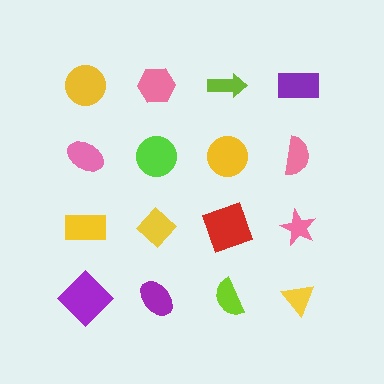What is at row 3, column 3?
A red square.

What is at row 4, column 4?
A yellow triangle.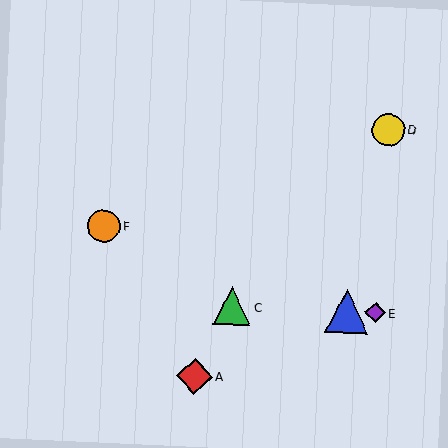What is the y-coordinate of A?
Object A is at y≈376.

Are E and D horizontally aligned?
No, E is at y≈312 and D is at y≈130.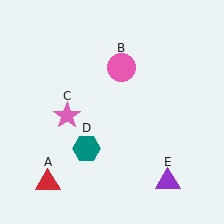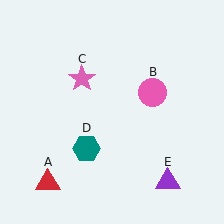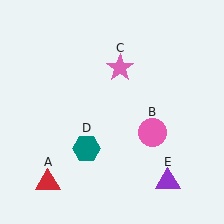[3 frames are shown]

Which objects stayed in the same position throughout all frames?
Red triangle (object A) and teal hexagon (object D) and purple triangle (object E) remained stationary.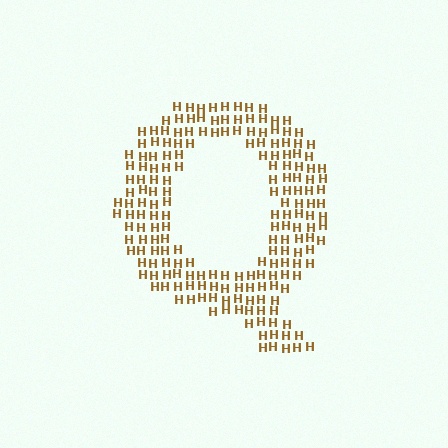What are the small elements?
The small elements are letter H's.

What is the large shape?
The large shape is the letter Q.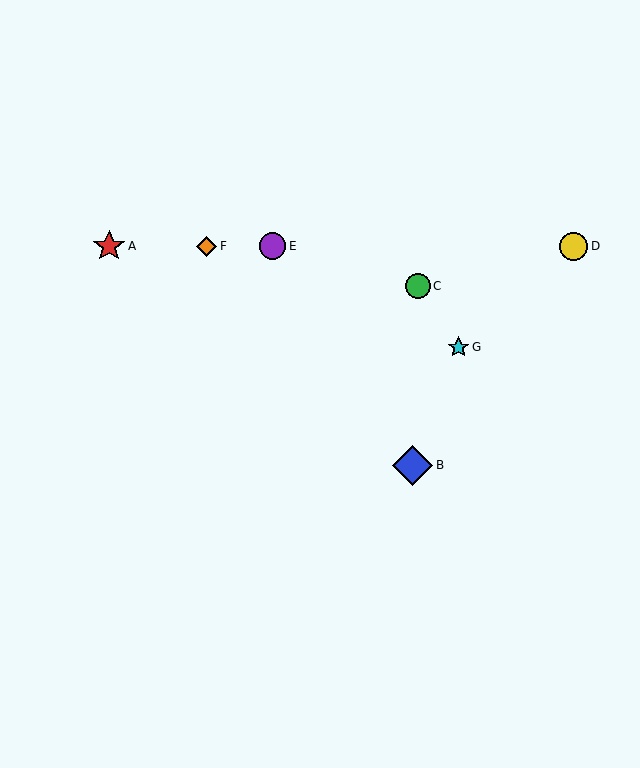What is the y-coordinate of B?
Object B is at y≈465.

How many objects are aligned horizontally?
4 objects (A, D, E, F) are aligned horizontally.